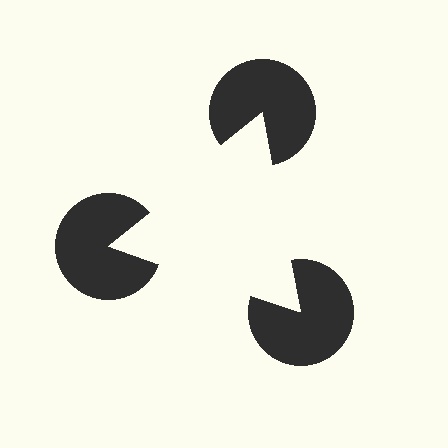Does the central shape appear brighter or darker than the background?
It typically appears slightly brighter than the background, even though no actual brightness change is drawn.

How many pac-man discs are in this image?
There are 3 — one at each vertex of the illusory triangle.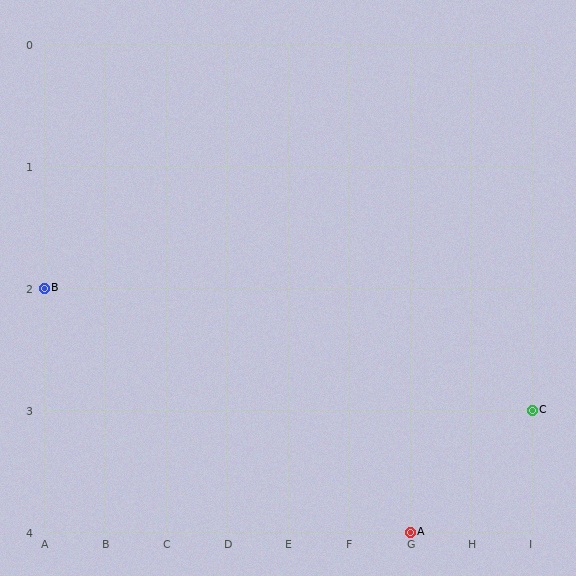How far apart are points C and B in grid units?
Points C and B are 8 columns and 1 row apart (about 8.1 grid units diagonally).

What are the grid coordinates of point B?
Point B is at grid coordinates (A, 2).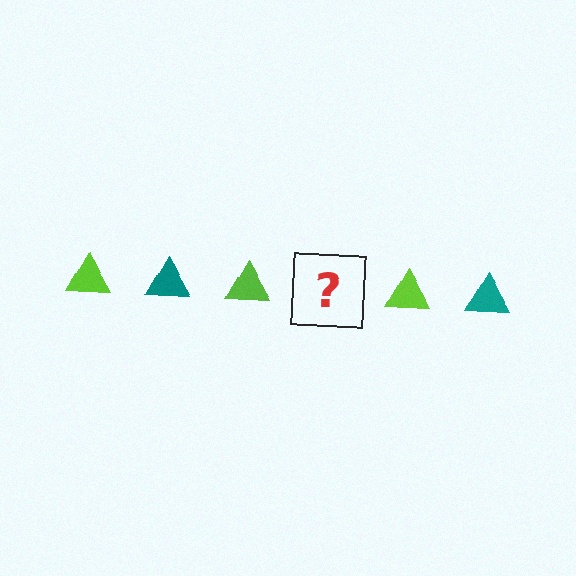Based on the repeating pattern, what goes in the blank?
The blank should be a teal triangle.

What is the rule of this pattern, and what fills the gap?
The rule is that the pattern cycles through lime, teal triangles. The gap should be filled with a teal triangle.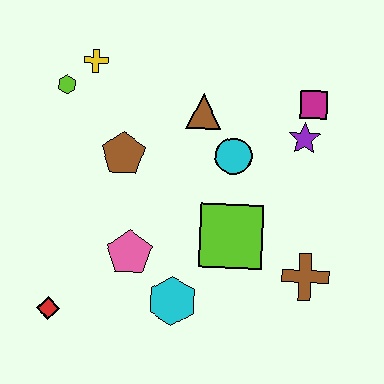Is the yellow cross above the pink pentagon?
Yes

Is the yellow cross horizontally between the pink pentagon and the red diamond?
Yes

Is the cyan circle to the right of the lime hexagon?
Yes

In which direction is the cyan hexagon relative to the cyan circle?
The cyan hexagon is below the cyan circle.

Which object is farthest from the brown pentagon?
The brown cross is farthest from the brown pentagon.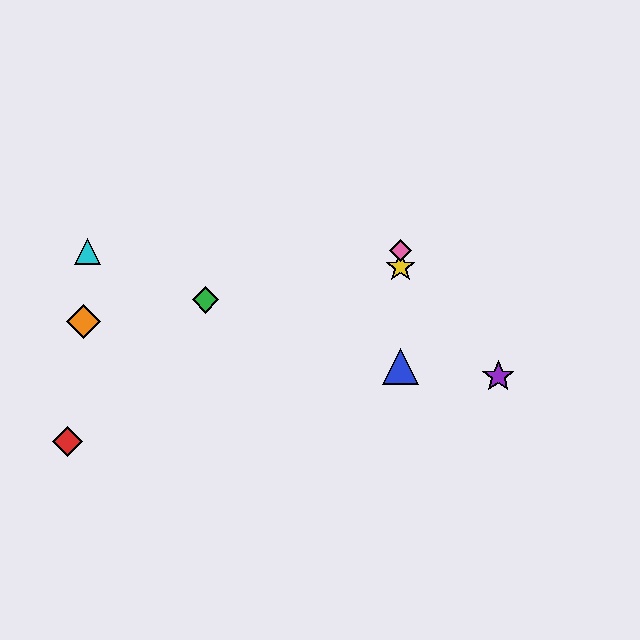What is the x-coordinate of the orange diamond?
The orange diamond is at x≈84.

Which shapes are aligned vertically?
The blue triangle, the yellow star, the pink diamond are aligned vertically.